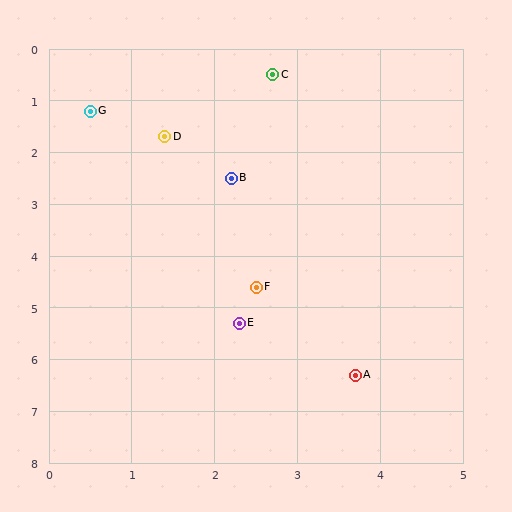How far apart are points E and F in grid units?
Points E and F are about 0.7 grid units apart.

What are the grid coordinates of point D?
Point D is at approximately (1.4, 1.7).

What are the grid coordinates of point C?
Point C is at approximately (2.7, 0.5).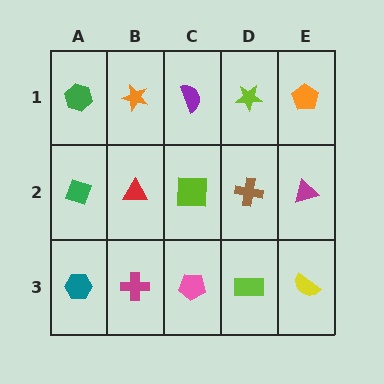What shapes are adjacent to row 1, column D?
A brown cross (row 2, column D), a purple semicircle (row 1, column C), an orange pentagon (row 1, column E).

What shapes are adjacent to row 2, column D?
A lime star (row 1, column D), a lime rectangle (row 3, column D), a lime square (row 2, column C), a magenta triangle (row 2, column E).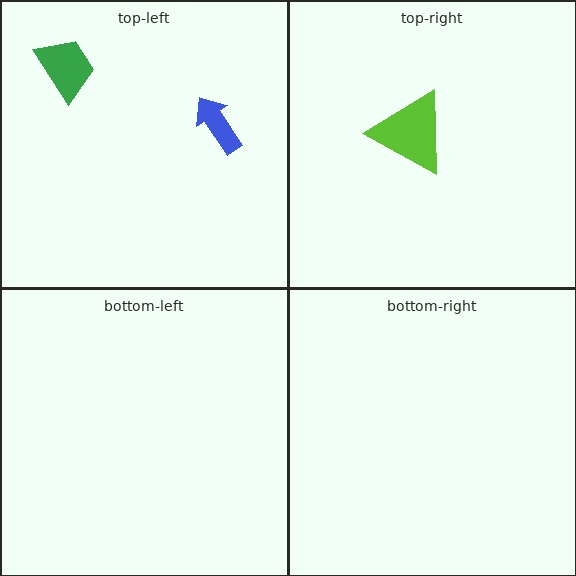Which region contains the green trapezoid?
The top-left region.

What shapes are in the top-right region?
The lime triangle.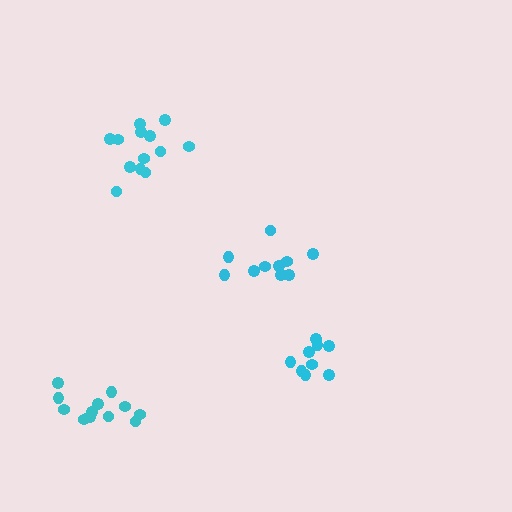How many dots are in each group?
Group 1: 13 dots, Group 2: 9 dots, Group 3: 13 dots, Group 4: 10 dots (45 total).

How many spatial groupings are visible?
There are 4 spatial groupings.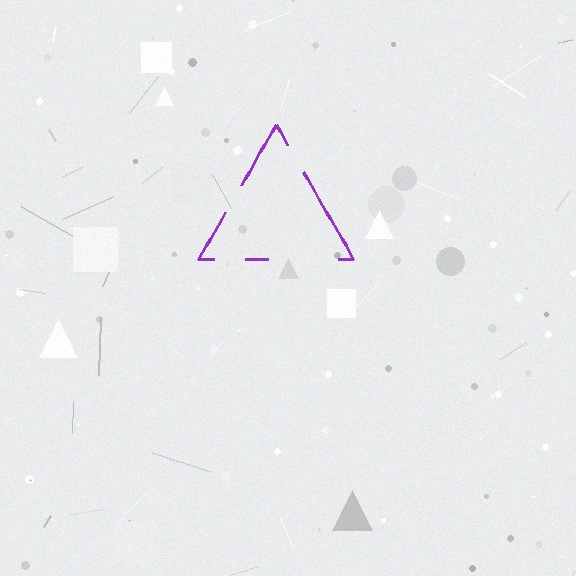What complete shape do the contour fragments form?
The contour fragments form a triangle.